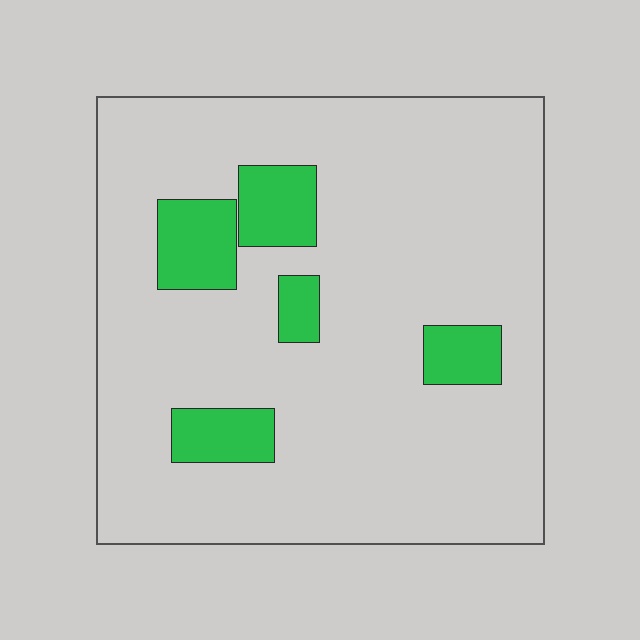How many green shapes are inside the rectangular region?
5.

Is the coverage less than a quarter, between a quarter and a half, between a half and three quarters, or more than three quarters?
Less than a quarter.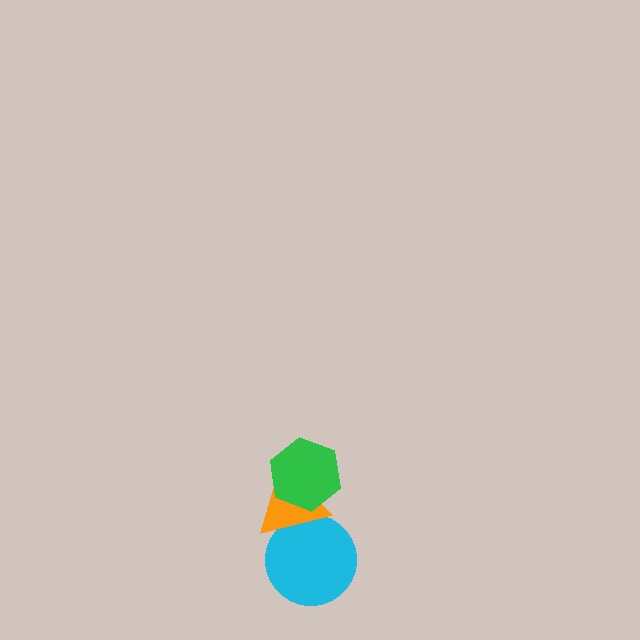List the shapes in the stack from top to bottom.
From top to bottom: the green hexagon, the orange triangle, the cyan circle.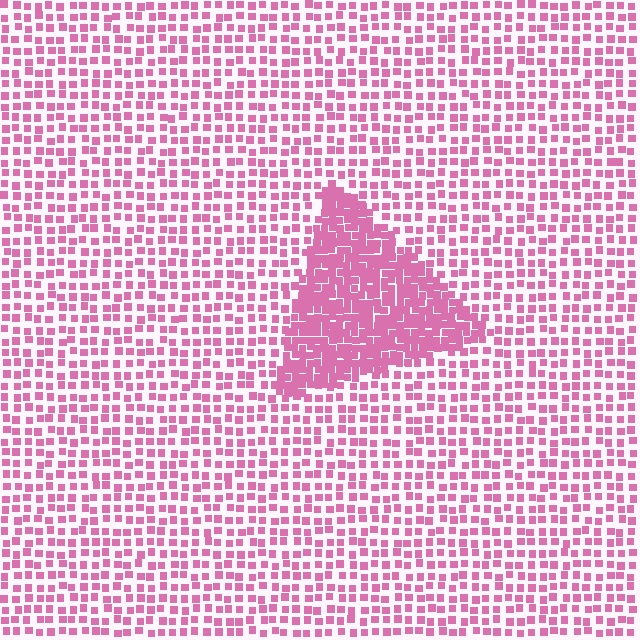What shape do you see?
I see a triangle.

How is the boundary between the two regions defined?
The boundary is defined by a change in element density (approximately 2.2x ratio). All elements are the same color, size, and shape.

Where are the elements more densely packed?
The elements are more densely packed inside the triangle boundary.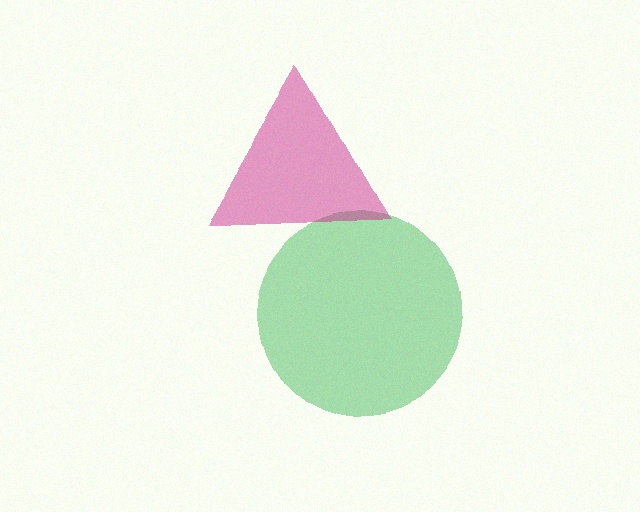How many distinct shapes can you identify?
There are 2 distinct shapes: a green circle, a magenta triangle.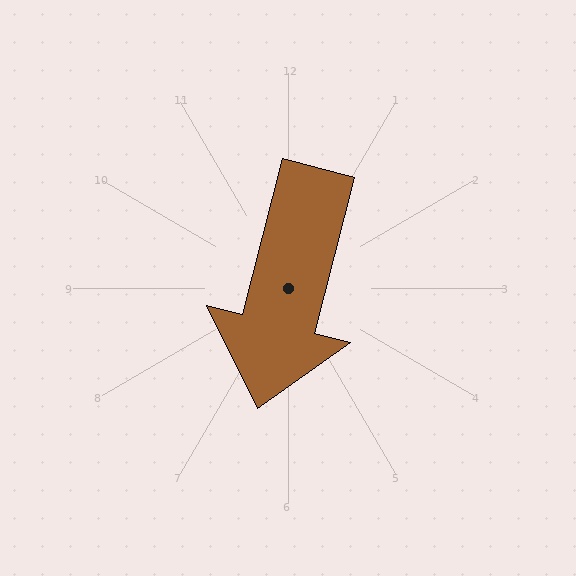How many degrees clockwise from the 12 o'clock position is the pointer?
Approximately 194 degrees.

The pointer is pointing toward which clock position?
Roughly 6 o'clock.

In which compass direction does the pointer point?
South.